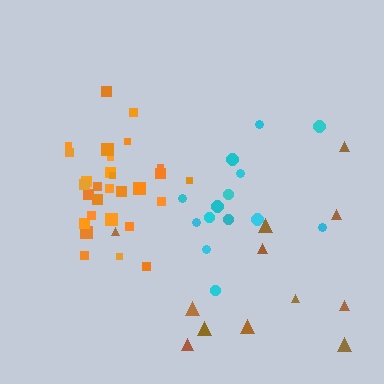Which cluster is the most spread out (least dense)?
Brown.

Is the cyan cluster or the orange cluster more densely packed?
Orange.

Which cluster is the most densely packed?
Orange.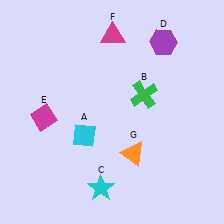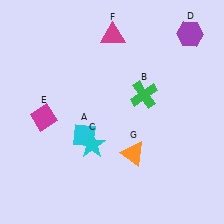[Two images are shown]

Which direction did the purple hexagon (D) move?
The purple hexagon (D) moved right.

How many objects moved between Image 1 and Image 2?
2 objects moved between the two images.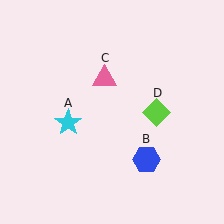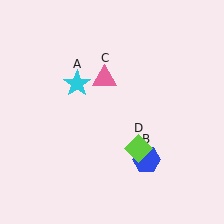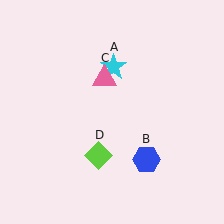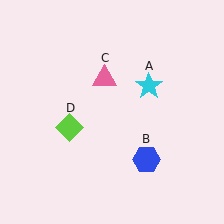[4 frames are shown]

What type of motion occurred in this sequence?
The cyan star (object A), lime diamond (object D) rotated clockwise around the center of the scene.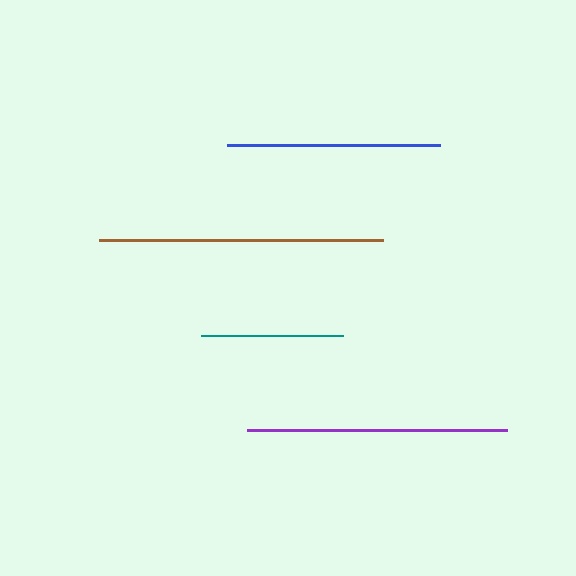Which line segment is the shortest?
The teal line is the shortest at approximately 142 pixels.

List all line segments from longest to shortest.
From longest to shortest: brown, purple, blue, teal.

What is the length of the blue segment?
The blue segment is approximately 212 pixels long.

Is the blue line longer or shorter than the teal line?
The blue line is longer than the teal line.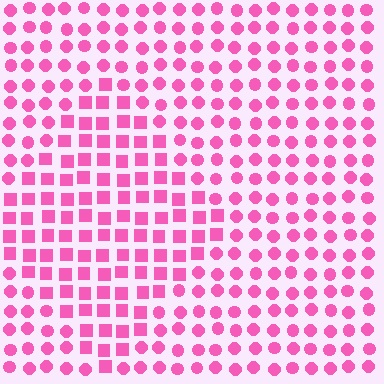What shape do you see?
I see a diamond.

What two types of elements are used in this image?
The image uses squares inside the diamond region and circles outside it.